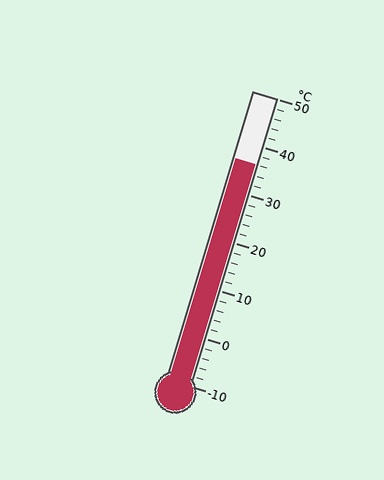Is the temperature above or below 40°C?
The temperature is below 40°C.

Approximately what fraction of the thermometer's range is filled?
The thermometer is filled to approximately 75% of its range.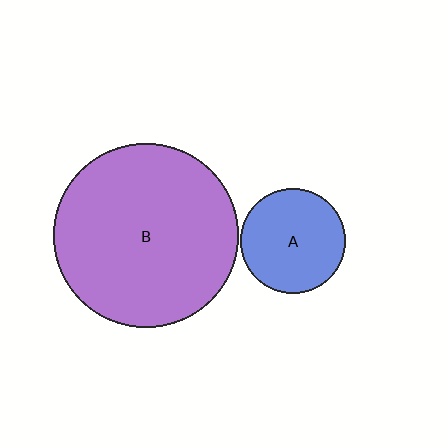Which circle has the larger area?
Circle B (purple).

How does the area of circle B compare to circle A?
Approximately 3.1 times.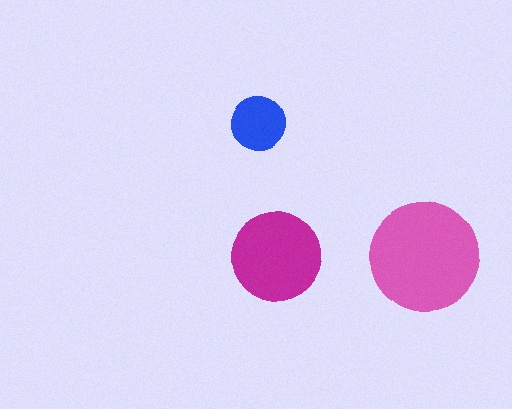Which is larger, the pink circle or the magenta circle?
The pink one.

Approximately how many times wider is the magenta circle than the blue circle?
About 1.5 times wider.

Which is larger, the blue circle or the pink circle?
The pink one.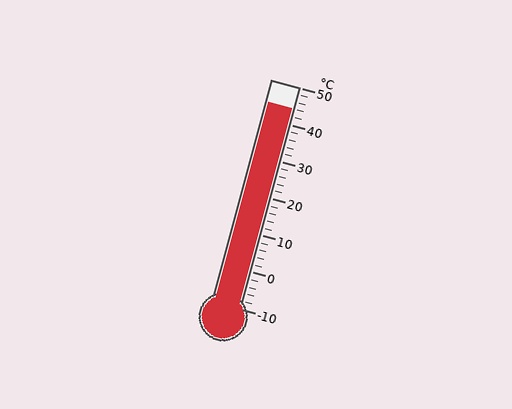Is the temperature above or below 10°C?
The temperature is above 10°C.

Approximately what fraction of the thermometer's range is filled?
The thermometer is filled to approximately 90% of its range.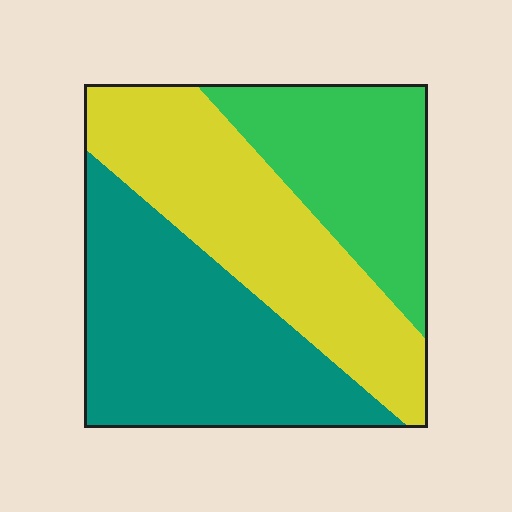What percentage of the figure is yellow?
Yellow covers about 35% of the figure.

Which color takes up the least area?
Green, at roughly 25%.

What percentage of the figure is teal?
Teal covers roughly 40% of the figure.